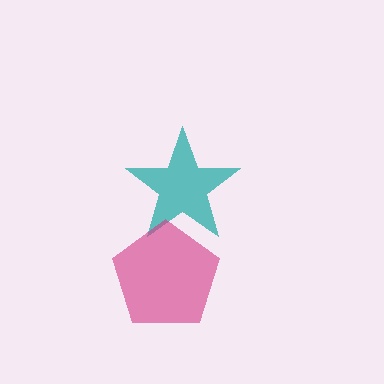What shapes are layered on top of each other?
The layered shapes are: a teal star, a magenta pentagon.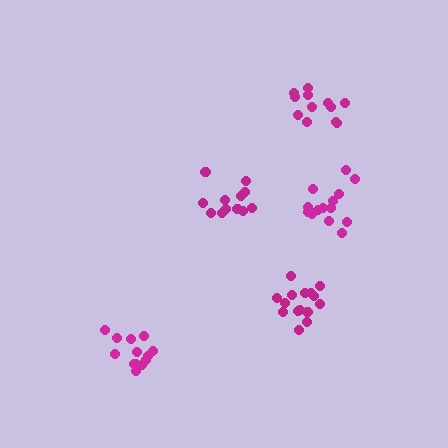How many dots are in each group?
Group 1: 12 dots, Group 2: 16 dots, Group 3: 14 dots, Group 4: 13 dots, Group 5: 13 dots (68 total).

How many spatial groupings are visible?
There are 5 spatial groupings.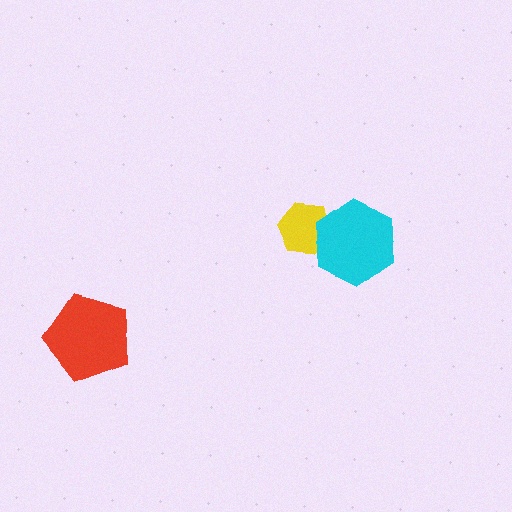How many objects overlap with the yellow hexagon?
1 object overlaps with the yellow hexagon.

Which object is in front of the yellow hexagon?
The cyan hexagon is in front of the yellow hexagon.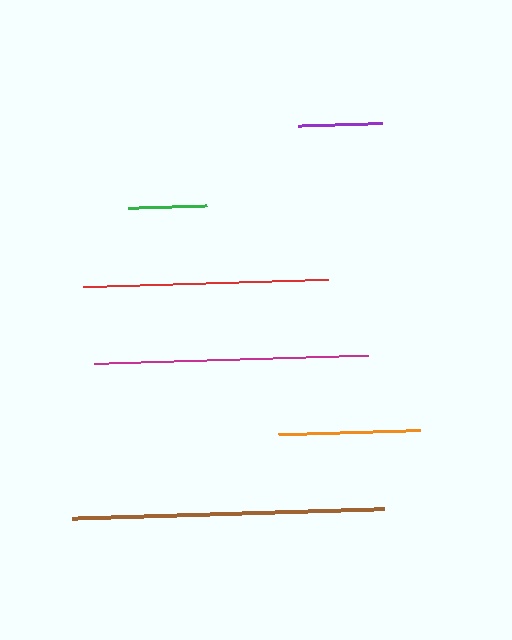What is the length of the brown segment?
The brown segment is approximately 313 pixels long.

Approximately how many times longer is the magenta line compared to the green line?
The magenta line is approximately 3.5 times the length of the green line.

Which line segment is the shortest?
The green line is the shortest at approximately 79 pixels.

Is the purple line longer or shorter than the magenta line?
The magenta line is longer than the purple line.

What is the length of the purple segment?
The purple segment is approximately 84 pixels long.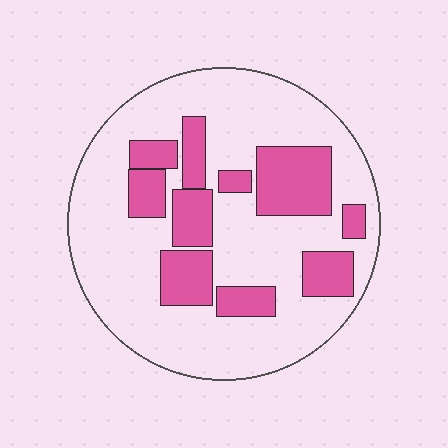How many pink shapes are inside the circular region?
10.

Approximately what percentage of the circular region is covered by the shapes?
Approximately 30%.